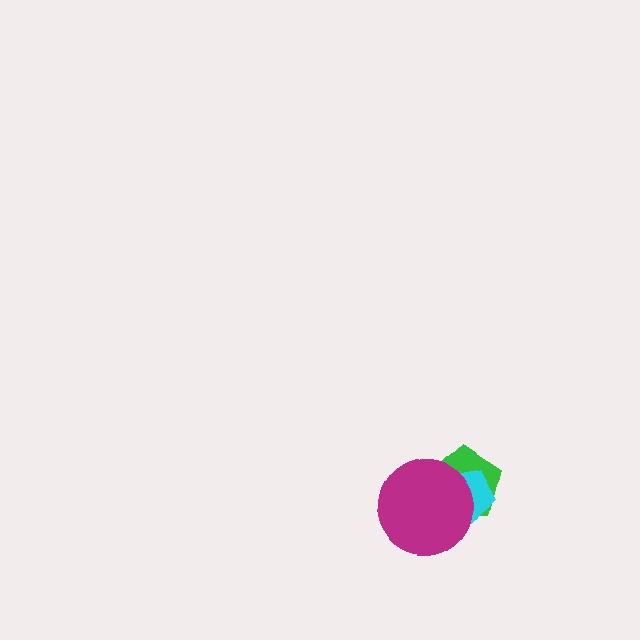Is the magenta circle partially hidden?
No, no other shape covers it.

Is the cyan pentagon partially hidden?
Yes, it is partially covered by another shape.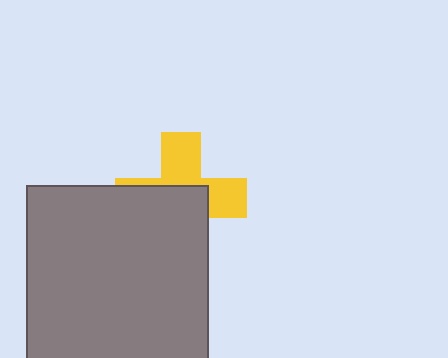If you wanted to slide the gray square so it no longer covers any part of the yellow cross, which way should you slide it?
Slide it toward the lower-left — that is the most direct way to separate the two shapes.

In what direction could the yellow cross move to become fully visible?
The yellow cross could move toward the upper-right. That would shift it out from behind the gray square entirely.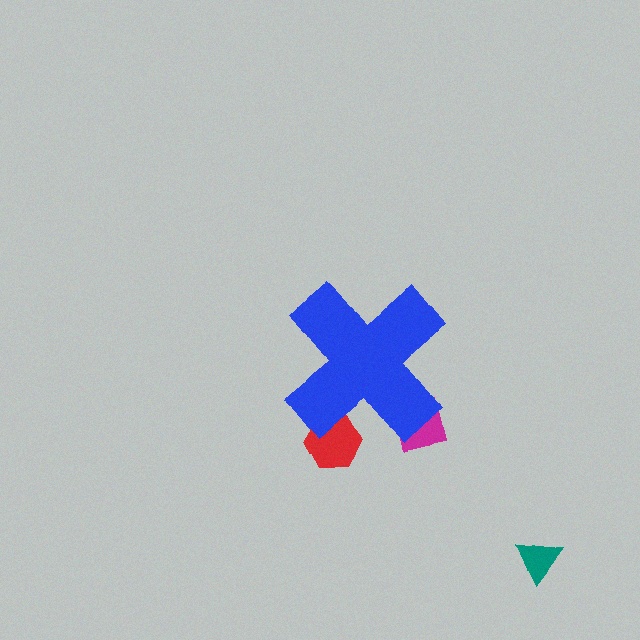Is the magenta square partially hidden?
Yes, the magenta square is partially hidden behind the blue cross.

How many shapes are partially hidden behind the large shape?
2 shapes are partially hidden.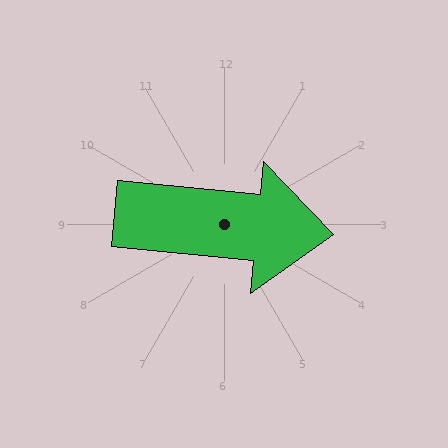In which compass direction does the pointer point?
East.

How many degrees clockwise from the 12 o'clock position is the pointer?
Approximately 95 degrees.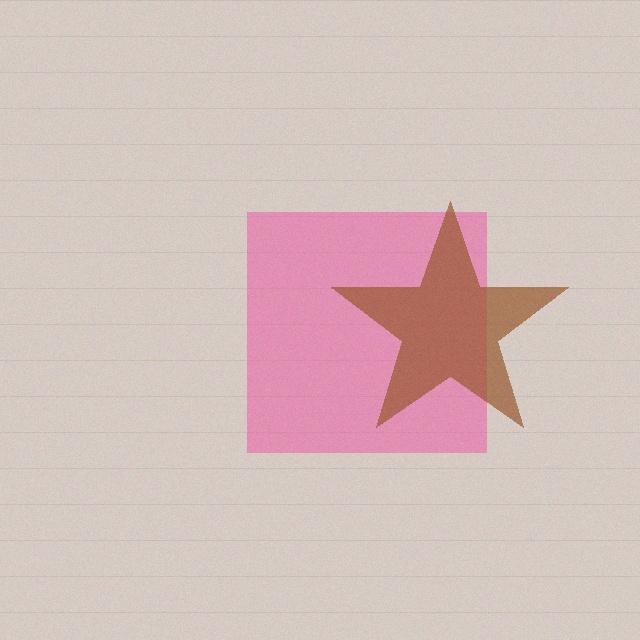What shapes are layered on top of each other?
The layered shapes are: a pink square, a brown star.